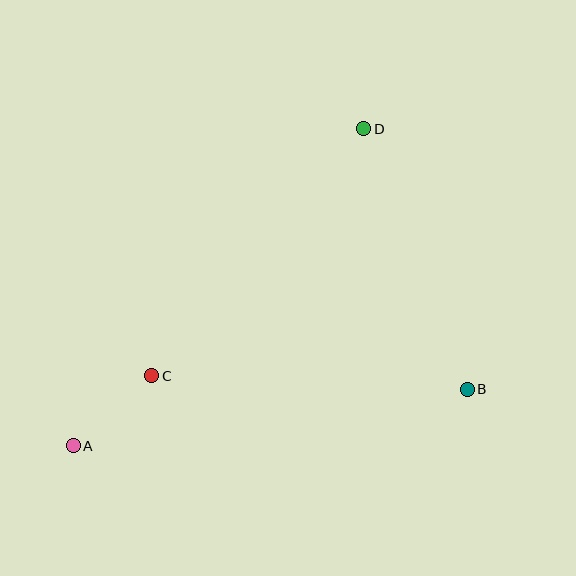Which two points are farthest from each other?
Points A and D are farthest from each other.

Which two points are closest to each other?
Points A and C are closest to each other.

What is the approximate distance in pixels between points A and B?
The distance between A and B is approximately 398 pixels.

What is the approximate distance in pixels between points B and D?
The distance between B and D is approximately 280 pixels.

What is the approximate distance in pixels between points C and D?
The distance between C and D is approximately 325 pixels.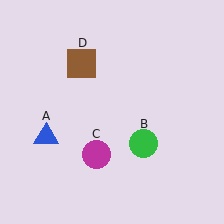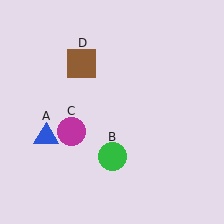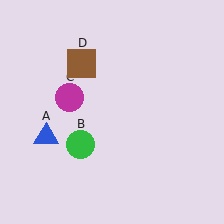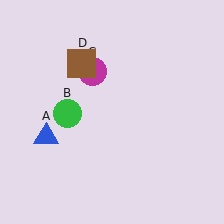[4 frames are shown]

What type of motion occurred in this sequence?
The green circle (object B), magenta circle (object C) rotated clockwise around the center of the scene.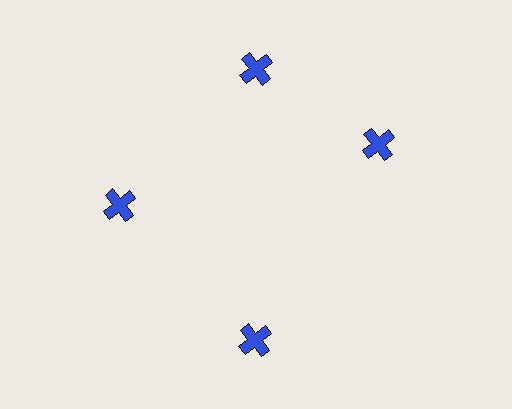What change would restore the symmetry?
The symmetry would be restored by rotating it back into even spacing with its neighbors so that all 4 crosses sit at equal angles and equal distance from the center.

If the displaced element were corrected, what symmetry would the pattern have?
It would have 4-fold rotational symmetry — the pattern would map onto itself every 90 degrees.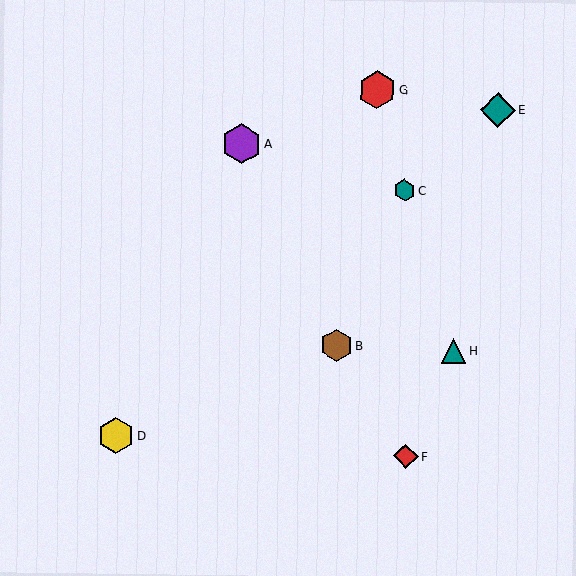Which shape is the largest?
The purple hexagon (labeled A) is the largest.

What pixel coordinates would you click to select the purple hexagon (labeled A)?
Click at (241, 144) to select the purple hexagon A.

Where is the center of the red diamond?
The center of the red diamond is at (406, 456).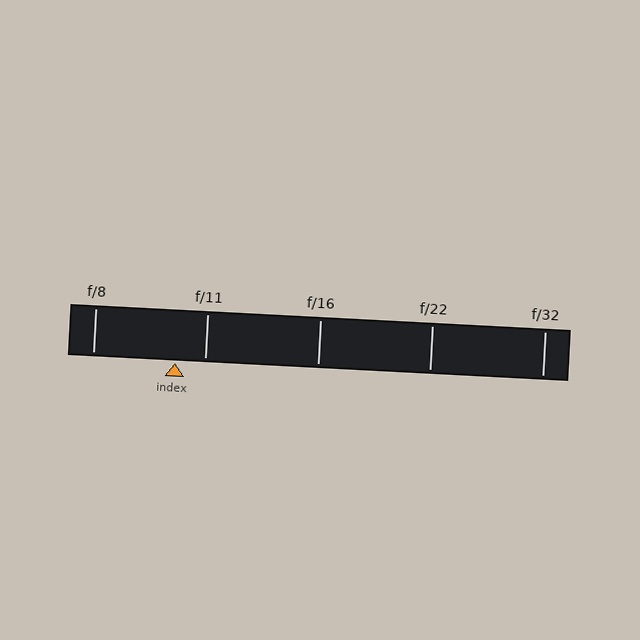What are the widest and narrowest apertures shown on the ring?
The widest aperture shown is f/8 and the narrowest is f/32.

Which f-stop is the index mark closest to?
The index mark is closest to f/11.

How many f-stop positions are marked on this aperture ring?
There are 5 f-stop positions marked.